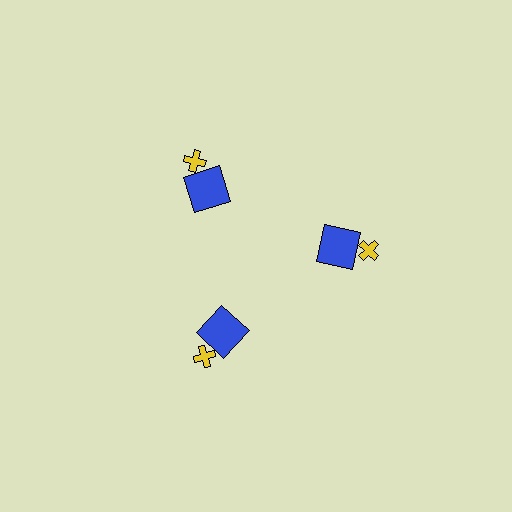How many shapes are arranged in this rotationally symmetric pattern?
There are 6 shapes, arranged in 3 groups of 2.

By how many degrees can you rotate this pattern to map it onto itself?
The pattern maps onto itself every 120 degrees of rotation.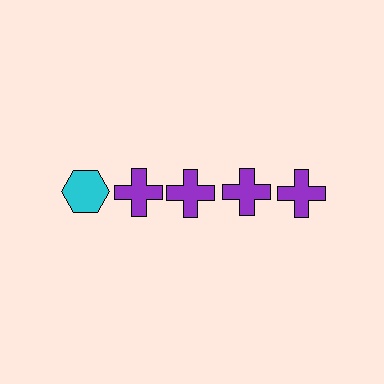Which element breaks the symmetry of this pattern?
The cyan hexagon in the top row, leftmost column breaks the symmetry. All other shapes are purple crosses.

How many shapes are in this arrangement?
There are 5 shapes arranged in a grid pattern.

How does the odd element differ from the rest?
It differs in both color (cyan instead of purple) and shape (hexagon instead of cross).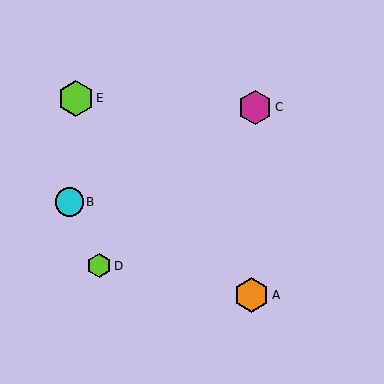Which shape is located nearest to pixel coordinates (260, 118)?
The magenta hexagon (labeled C) at (255, 107) is nearest to that location.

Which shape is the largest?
The lime hexagon (labeled E) is the largest.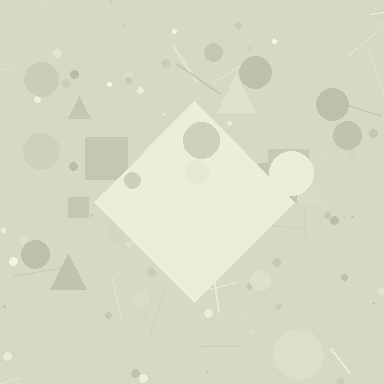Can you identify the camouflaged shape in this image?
The camouflaged shape is a diamond.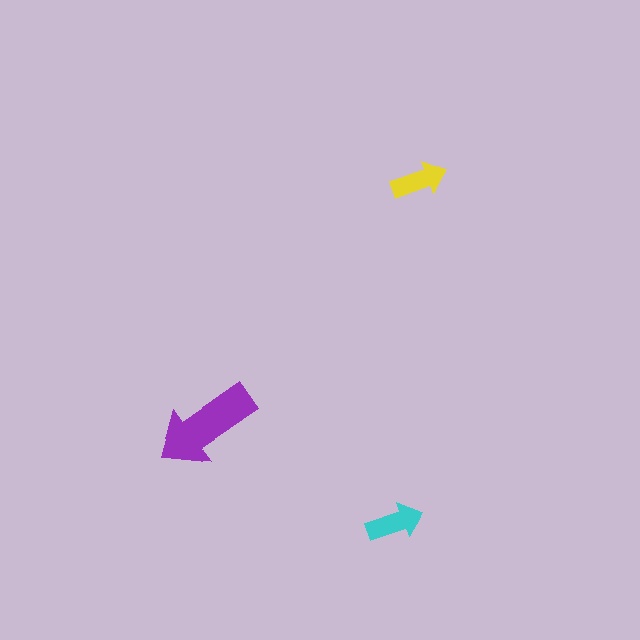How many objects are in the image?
There are 3 objects in the image.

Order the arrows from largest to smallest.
the purple one, the cyan one, the yellow one.